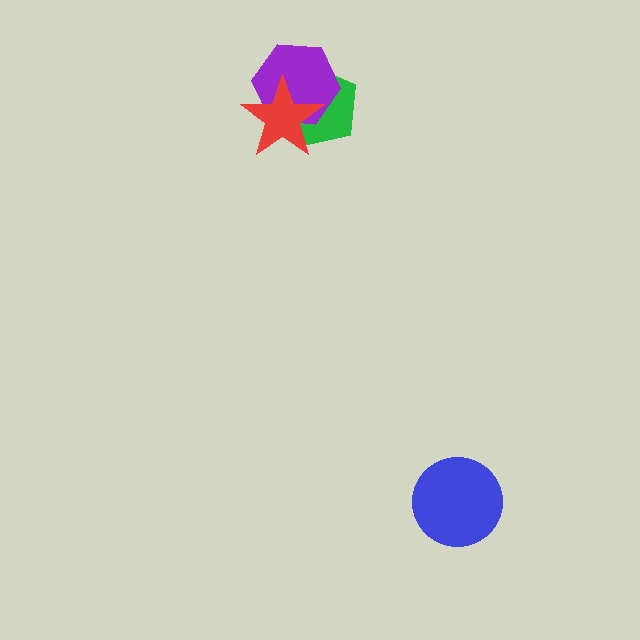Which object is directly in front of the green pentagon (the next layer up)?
The purple hexagon is directly in front of the green pentagon.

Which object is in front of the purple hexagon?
The red star is in front of the purple hexagon.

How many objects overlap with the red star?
2 objects overlap with the red star.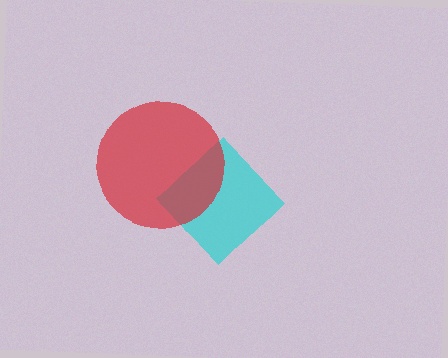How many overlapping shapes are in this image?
There are 2 overlapping shapes in the image.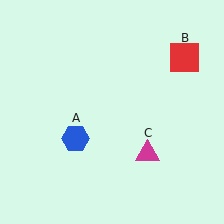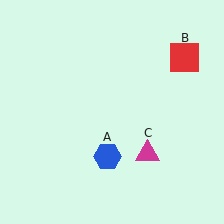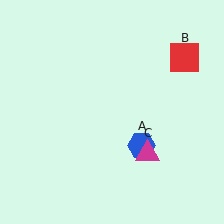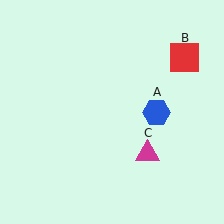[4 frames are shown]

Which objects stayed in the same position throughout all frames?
Red square (object B) and magenta triangle (object C) remained stationary.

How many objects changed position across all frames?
1 object changed position: blue hexagon (object A).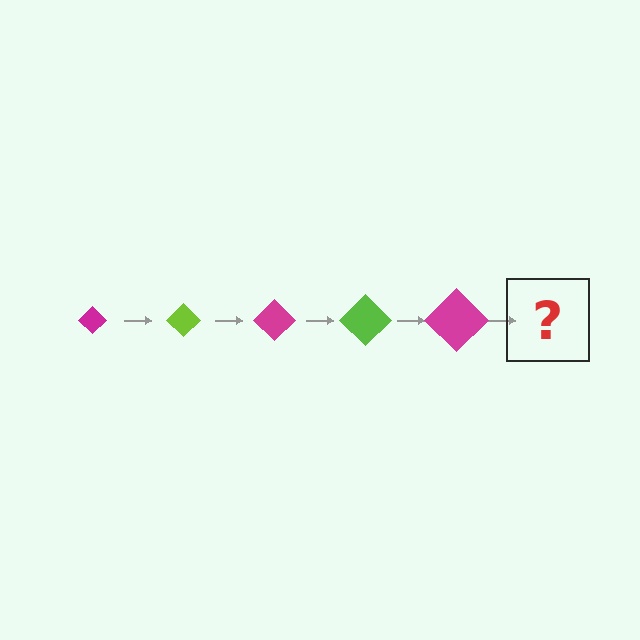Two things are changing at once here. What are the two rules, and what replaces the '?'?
The two rules are that the diamond grows larger each step and the color cycles through magenta and lime. The '?' should be a lime diamond, larger than the previous one.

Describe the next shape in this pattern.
It should be a lime diamond, larger than the previous one.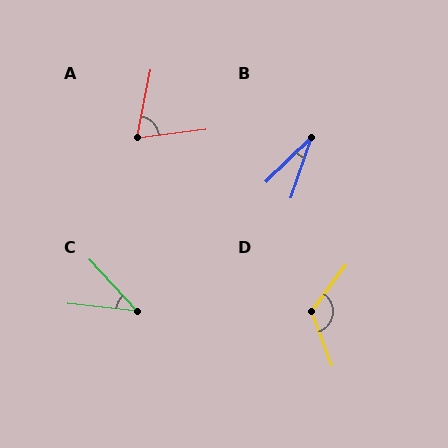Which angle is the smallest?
B, at approximately 27 degrees.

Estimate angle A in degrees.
Approximately 72 degrees.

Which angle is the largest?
D, at approximately 123 degrees.